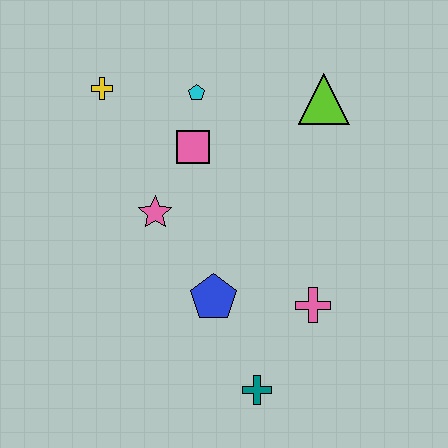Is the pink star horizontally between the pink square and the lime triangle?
No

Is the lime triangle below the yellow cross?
Yes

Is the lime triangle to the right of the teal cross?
Yes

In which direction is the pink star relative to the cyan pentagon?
The pink star is below the cyan pentagon.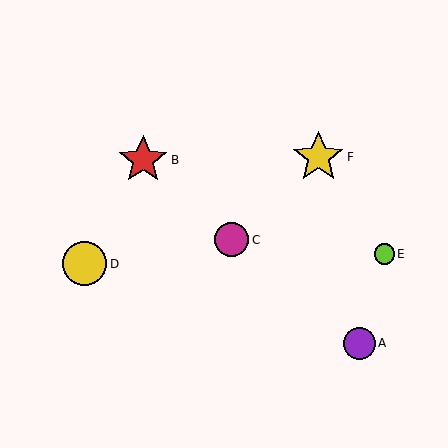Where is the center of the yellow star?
The center of the yellow star is at (318, 157).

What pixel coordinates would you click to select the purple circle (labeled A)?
Click at (360, 343) to select the purple circle A.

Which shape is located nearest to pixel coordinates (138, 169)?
The red star (labeled B) at (143, 160) is nearest to that location.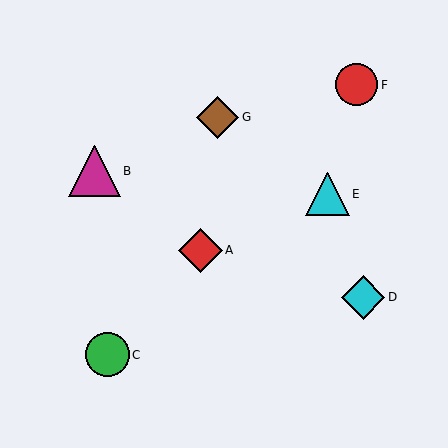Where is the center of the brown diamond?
The center of the brown diamond is at (218, 117).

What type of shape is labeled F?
Shape F is a red circle.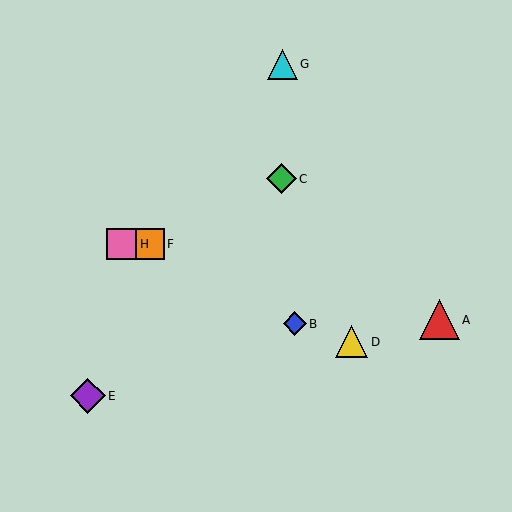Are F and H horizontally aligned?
Yes, both are at y≈244.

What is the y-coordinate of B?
Object B is at y≈324.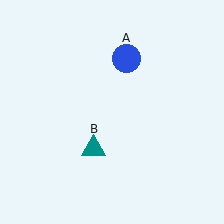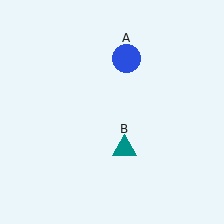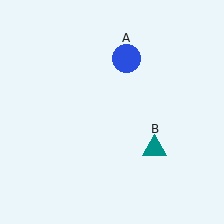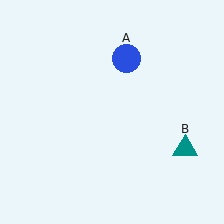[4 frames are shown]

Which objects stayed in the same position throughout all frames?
Blue circle (object A) remained stationary.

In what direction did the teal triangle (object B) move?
The teal triangle (object B) moved right.